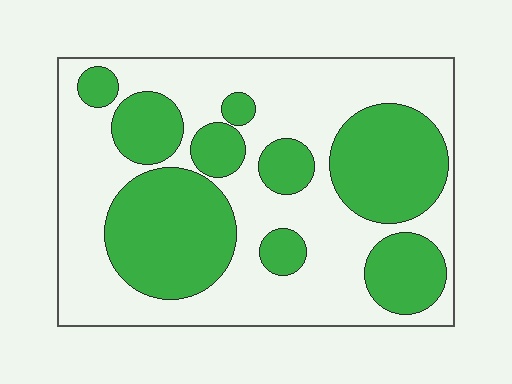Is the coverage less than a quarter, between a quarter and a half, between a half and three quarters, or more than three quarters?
Between a quarter and a half.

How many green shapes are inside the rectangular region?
9.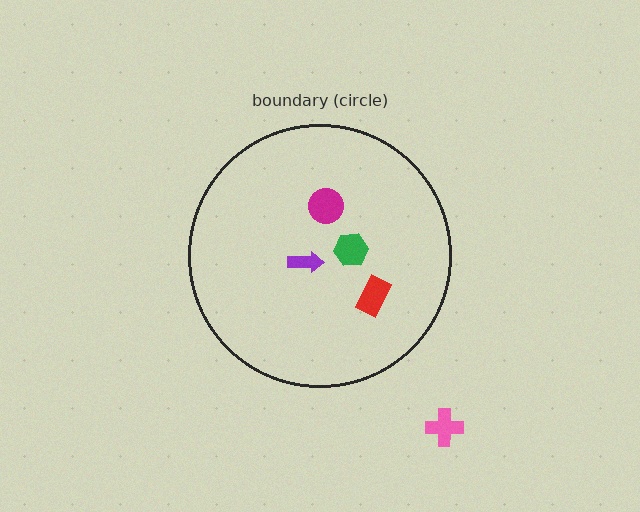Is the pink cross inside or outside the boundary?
Outside.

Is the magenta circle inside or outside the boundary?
Inside.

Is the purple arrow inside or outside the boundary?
Inside.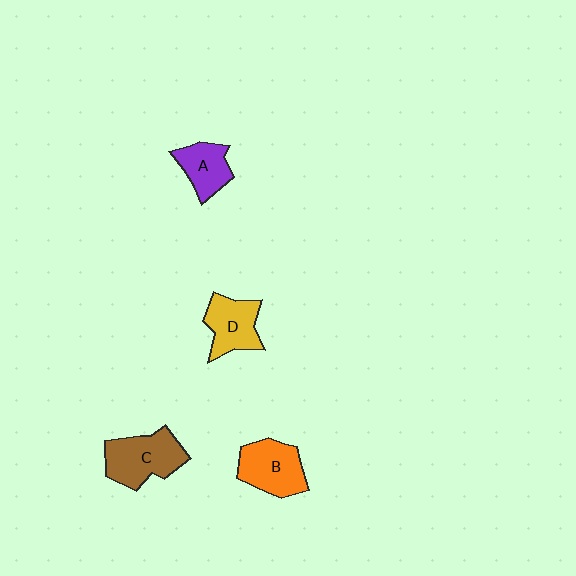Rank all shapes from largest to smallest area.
From largest to smallest: C (brown), B (orange), D (yellow), A (purple).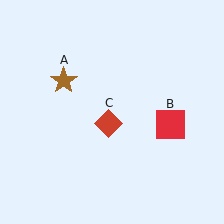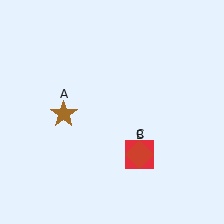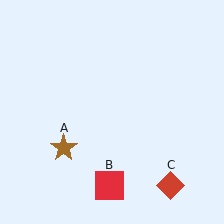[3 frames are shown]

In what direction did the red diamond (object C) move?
The red diamond (object C) moved down and to the right.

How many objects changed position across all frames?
3 objects changed position: brown star (object A), red square (object B), red diamond (object C).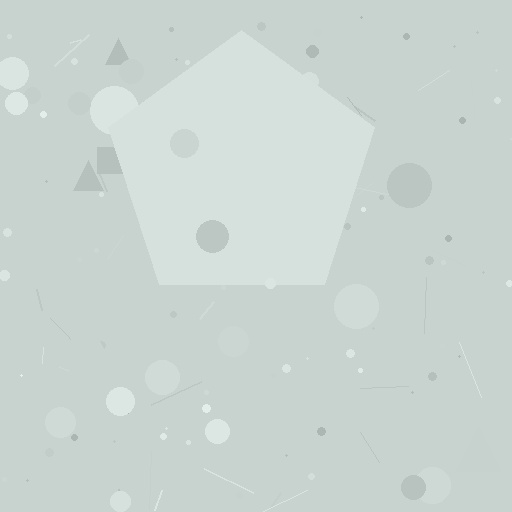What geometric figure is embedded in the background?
A pentagon is embedded in the background.